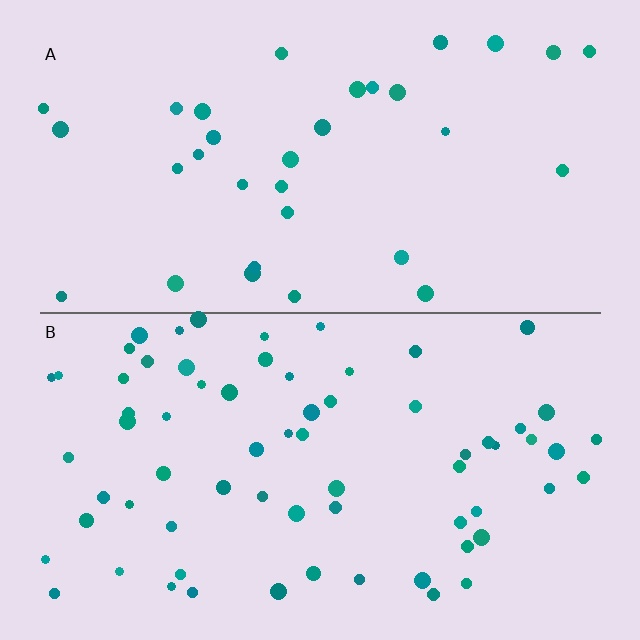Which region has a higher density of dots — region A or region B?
B (the bottom).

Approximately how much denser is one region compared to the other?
Approximately 2.1× — region B over region A.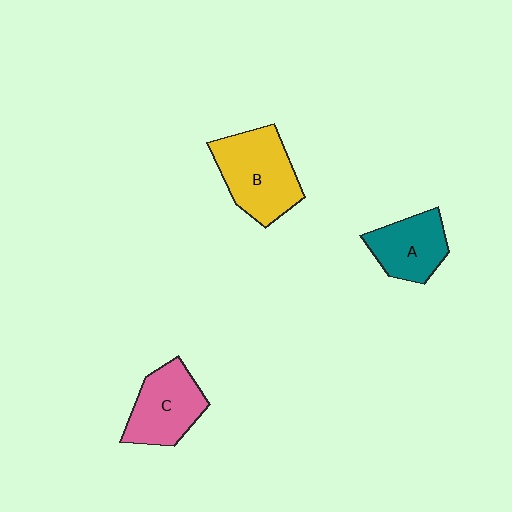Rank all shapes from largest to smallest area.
From largest to smallest: B (yellow), C (pink), A (teal).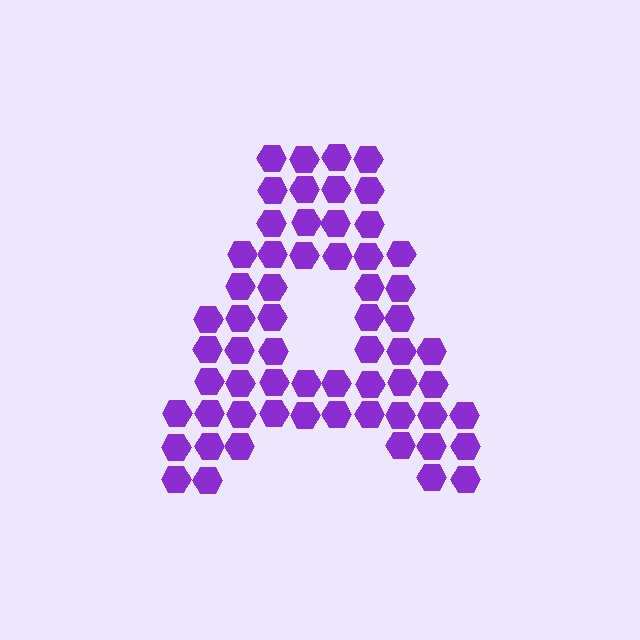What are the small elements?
The small elements are hexagons.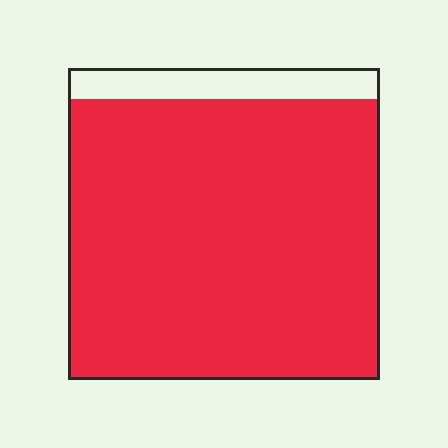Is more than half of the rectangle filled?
Yes.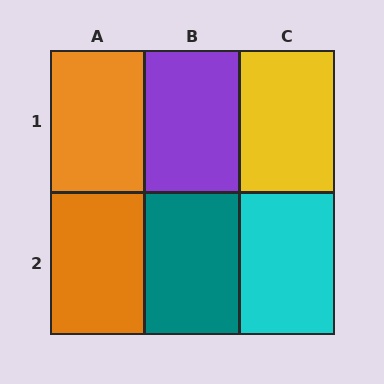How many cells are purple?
1 cell is purple.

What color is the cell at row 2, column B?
Teal.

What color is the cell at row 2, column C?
Cyan.